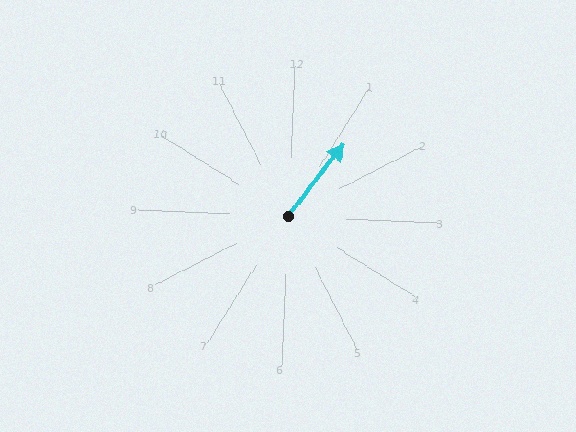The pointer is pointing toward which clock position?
Roughly 1 o'clock.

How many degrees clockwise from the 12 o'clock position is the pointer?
Approximately 35 degrees.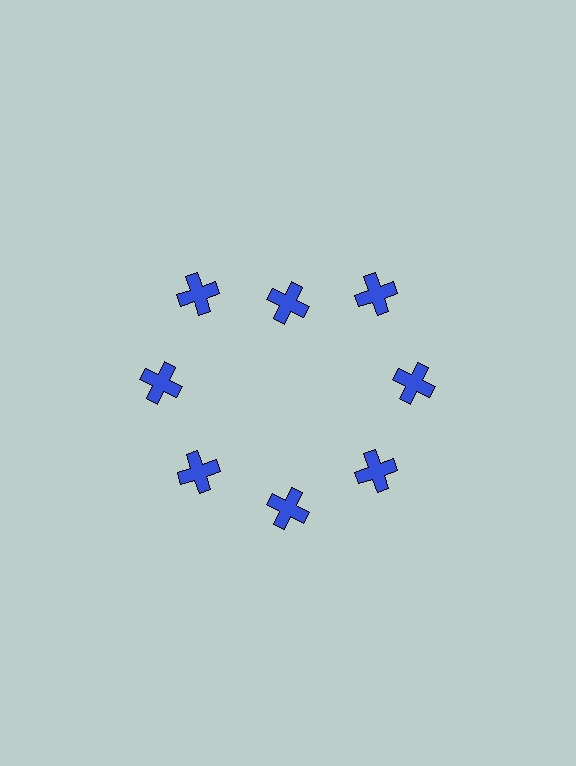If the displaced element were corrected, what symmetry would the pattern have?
It would have 8-fold rotational symmetry — the pattern would map onto itself every 45 degrees.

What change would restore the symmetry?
The symmetry would be restored by moving it outward, back onto the ring so that all 8 crosses sit at equal angles and equal distance from the center.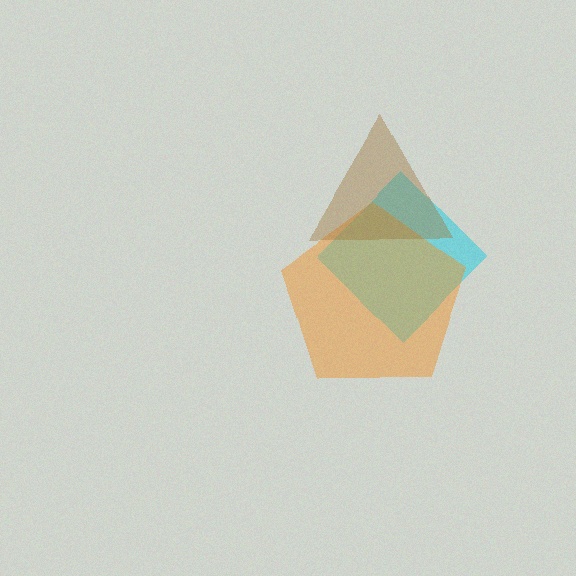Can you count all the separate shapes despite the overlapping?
Yes, there are 3 separate shapes.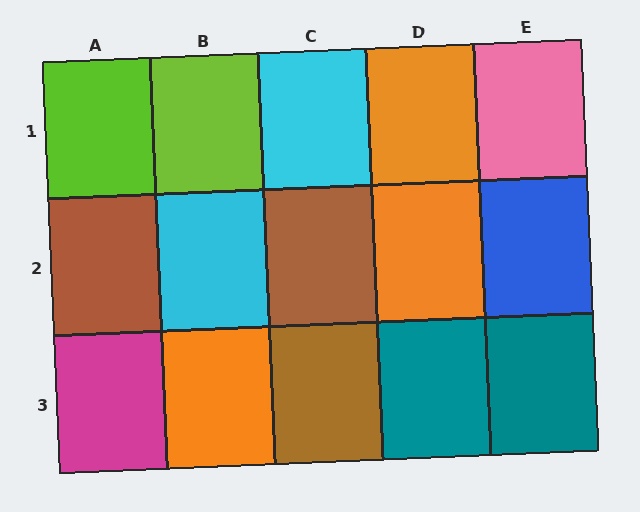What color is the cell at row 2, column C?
Brown.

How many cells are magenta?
1 cell is magenta.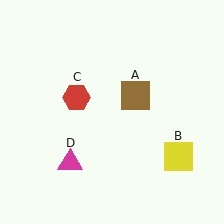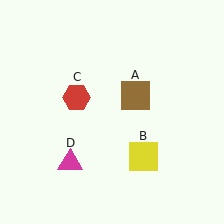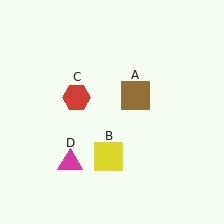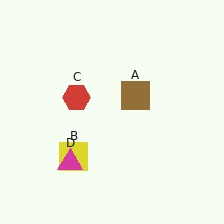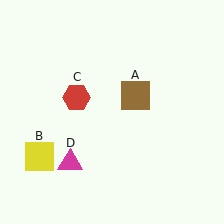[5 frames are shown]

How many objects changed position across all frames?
1 object changed position: yellow square (object B).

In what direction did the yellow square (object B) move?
The yellow square (object B) moved left.